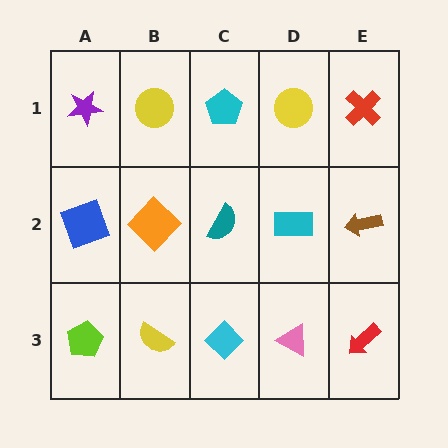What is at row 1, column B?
A yellow circle.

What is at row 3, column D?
A pink triangle.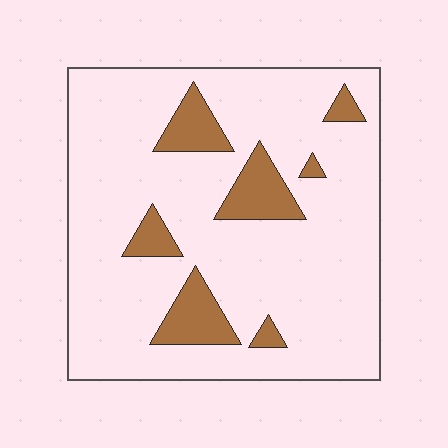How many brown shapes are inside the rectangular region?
7.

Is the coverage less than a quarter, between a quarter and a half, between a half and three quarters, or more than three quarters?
Less than a quarter.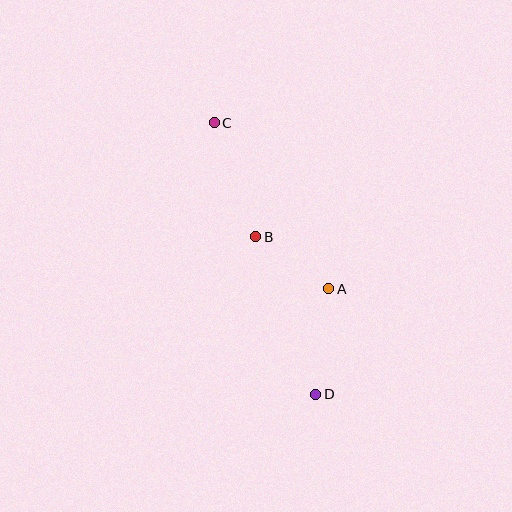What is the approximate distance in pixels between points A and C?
The distance between A and C is approximately 202 pixels.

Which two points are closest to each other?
Points A and B are closest to each other.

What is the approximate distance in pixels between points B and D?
The distance between B and D is approximately 169 pixels.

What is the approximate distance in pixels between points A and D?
The distance between A and D is approximately 107 pixels.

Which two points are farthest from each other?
Points C and D are farthest from each other.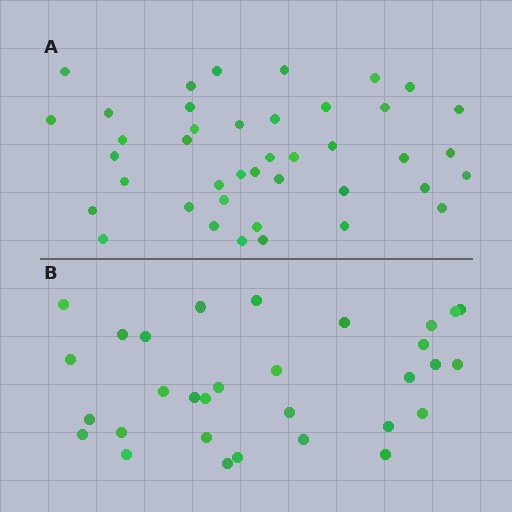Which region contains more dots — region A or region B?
Region A (the top region) has more dots.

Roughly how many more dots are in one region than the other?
Region A has roughly 10 or so more dots than region B.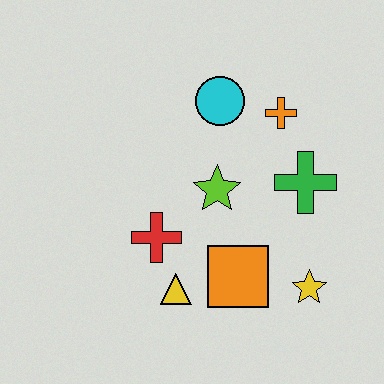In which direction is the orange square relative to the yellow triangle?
The orange square is to the right of the yellow triangle.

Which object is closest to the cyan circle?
The orange cross is closest to the cyan circle.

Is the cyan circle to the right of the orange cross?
No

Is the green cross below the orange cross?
Yes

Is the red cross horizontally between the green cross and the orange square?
No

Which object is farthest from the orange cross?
The yellow triangle is farthest from the orange cross.